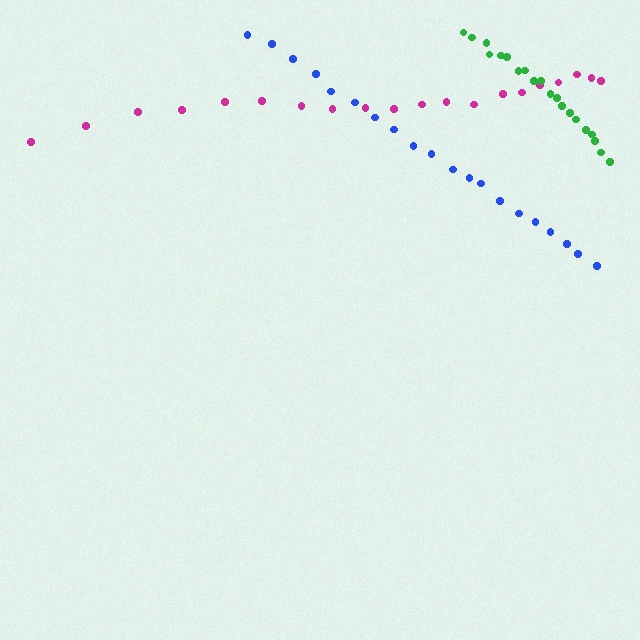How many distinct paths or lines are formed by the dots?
There are 3 distinct paths.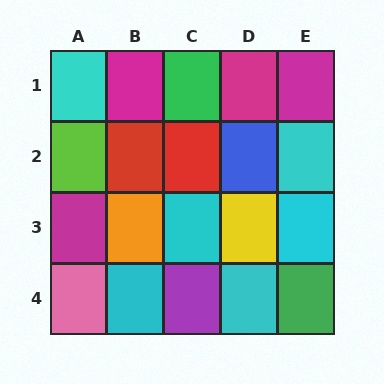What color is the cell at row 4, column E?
Green.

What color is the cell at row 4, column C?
Purple.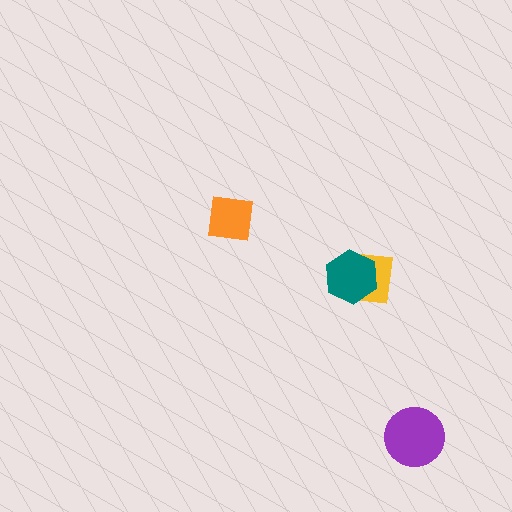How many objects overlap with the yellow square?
1 object overlaps with the yellow square.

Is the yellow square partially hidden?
Yes, it is partially covered by another shape.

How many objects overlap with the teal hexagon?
1 object overlaps with the teal hexagon.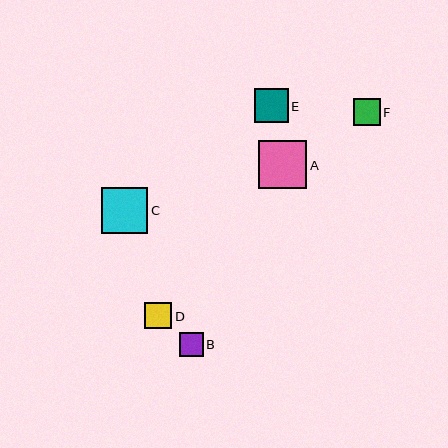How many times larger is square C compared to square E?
Square C is approximately 1.4 times the size of square E.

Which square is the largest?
Square A is the largest with a size of approximately 48 pixels.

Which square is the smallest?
Square B is the smallest with a size of approximately 24 pixels.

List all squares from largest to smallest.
From largest to smallest: A, C, E, F, D, B.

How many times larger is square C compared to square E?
Square C is approximately 1.4 times the size of square E.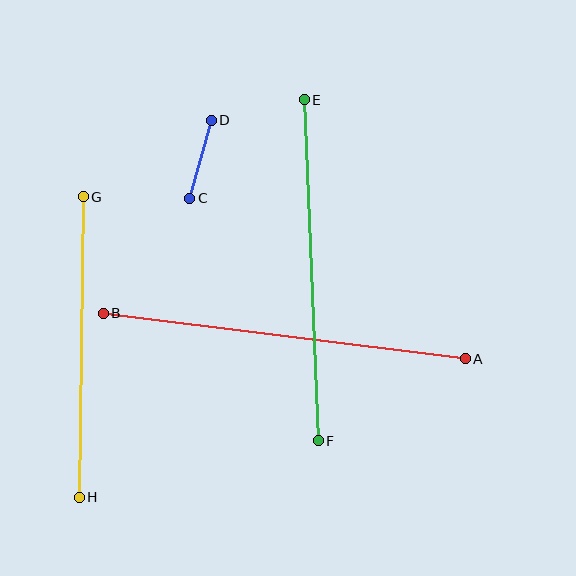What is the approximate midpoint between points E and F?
The midpoint is at approximately (311, 270) pixels.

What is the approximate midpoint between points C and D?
The midpoint is at approximately (200, 159) pixels.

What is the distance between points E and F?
The distance is approximately 342 pixels.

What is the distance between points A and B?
The distance is approximately 365 pixels.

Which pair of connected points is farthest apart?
Points A and B are farthest apart.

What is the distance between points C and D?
The distance is approximately 81 pixels.